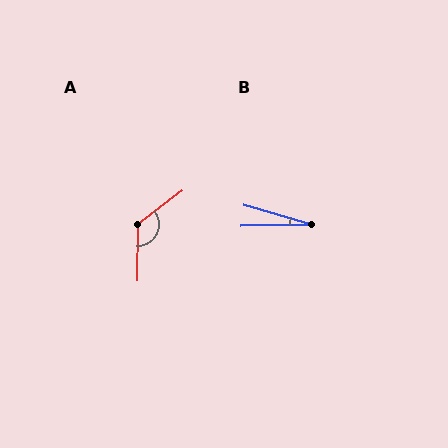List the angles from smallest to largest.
B (17°), A (128°).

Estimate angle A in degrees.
Approximately 128 degrees.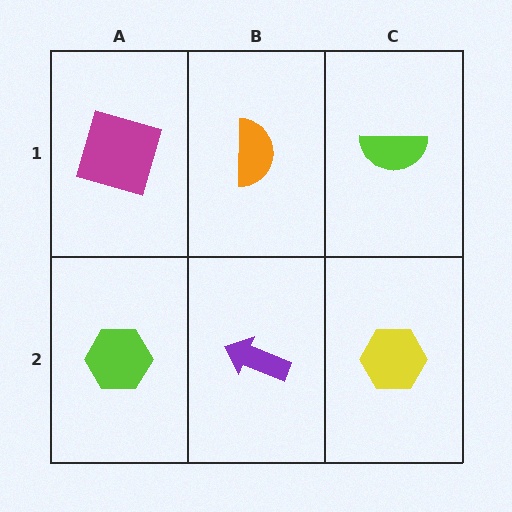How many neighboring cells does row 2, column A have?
2.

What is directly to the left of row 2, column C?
A purple arrow.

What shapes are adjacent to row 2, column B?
An orange semicircle (row 1, column B), a lime hexagon (row 2, column A), a yellow hexagon (row 2, column C).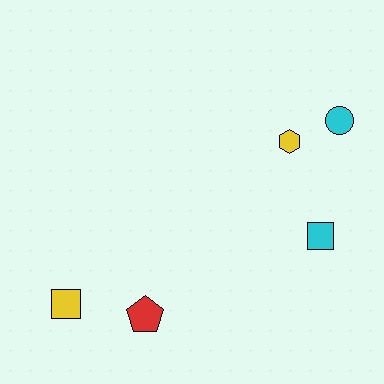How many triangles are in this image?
There are no triangles.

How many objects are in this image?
There are 5 objects.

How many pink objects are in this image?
There are no pink objects.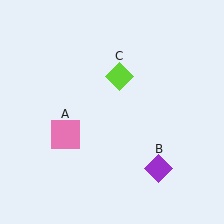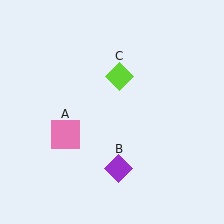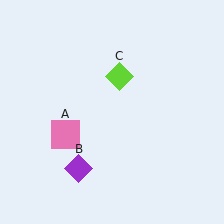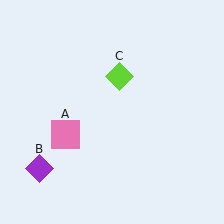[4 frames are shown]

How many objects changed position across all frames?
1 object changed position: purple diamond (object B).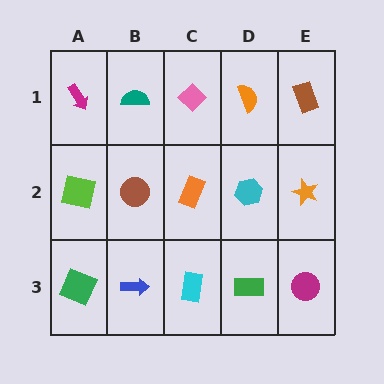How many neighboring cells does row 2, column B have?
4.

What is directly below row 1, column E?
An orange star.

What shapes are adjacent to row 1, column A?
A lime square (row 2, column A), a teal semicircle (row 1, column B).